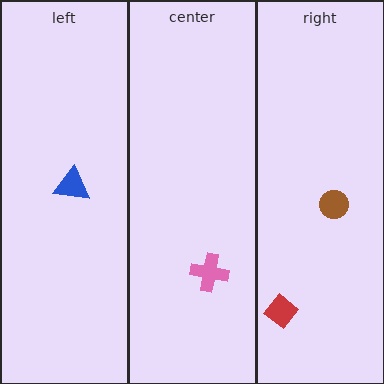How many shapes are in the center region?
1.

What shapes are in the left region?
The blue triangle.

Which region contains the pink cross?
The center region.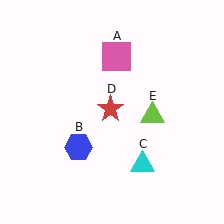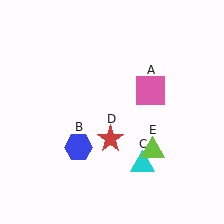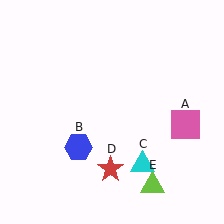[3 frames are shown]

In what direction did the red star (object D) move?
The red star (object D) moved down.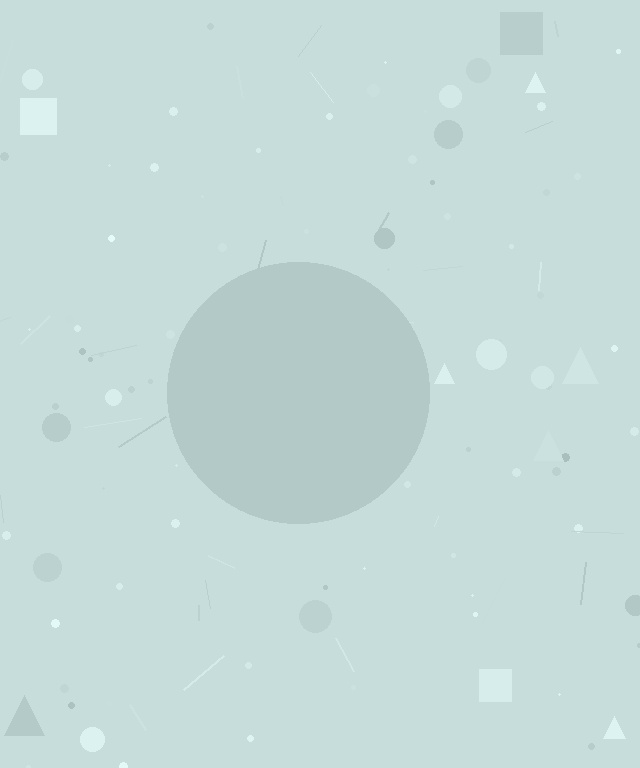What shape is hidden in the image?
A circle is hidden in the image.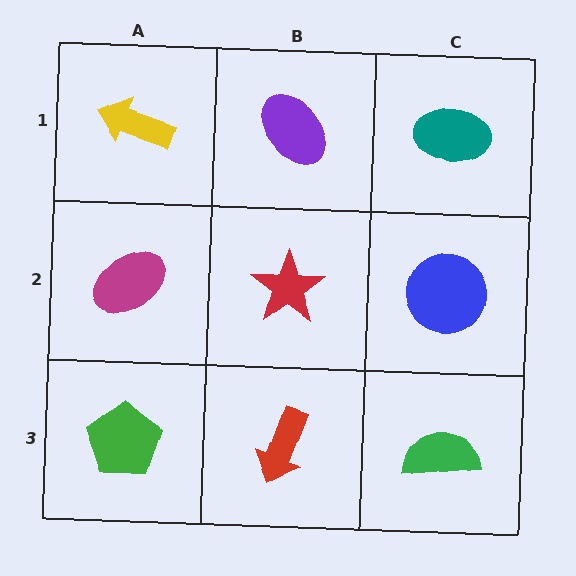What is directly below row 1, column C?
A blue circle.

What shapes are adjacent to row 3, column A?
A magenta ellipse (row 2, column A), a red arrow (row 3, column B).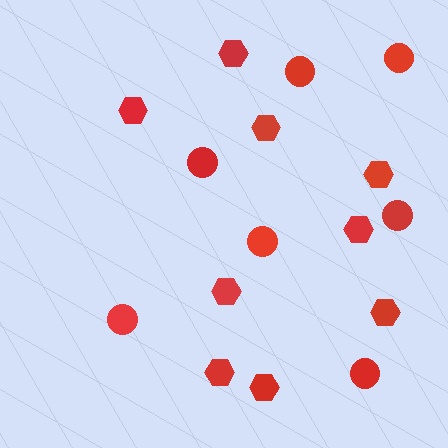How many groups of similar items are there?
There are 2 groups: one group of circles (7) and one group of hexagons (9).